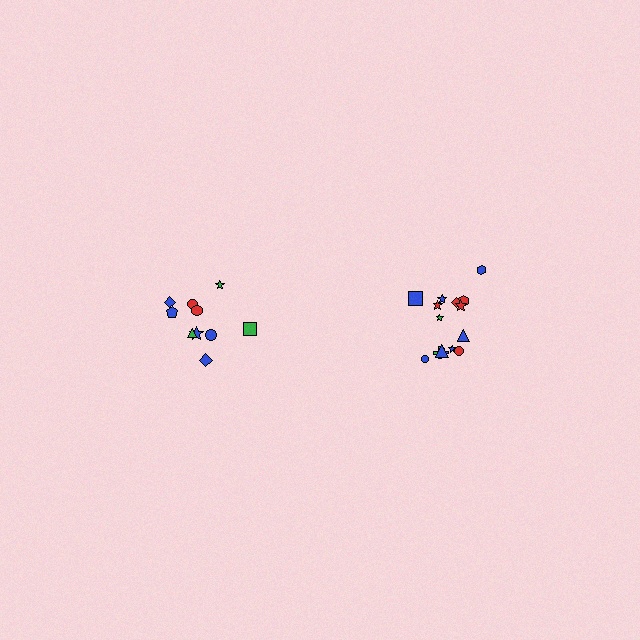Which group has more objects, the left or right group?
The right group.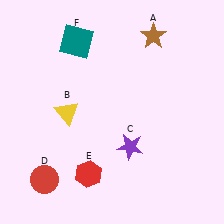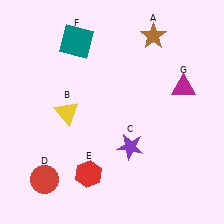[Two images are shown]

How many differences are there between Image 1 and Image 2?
There is 1 difference between the two images.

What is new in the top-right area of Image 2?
A magenta triangle (G) was added in the top-right area of Image 2.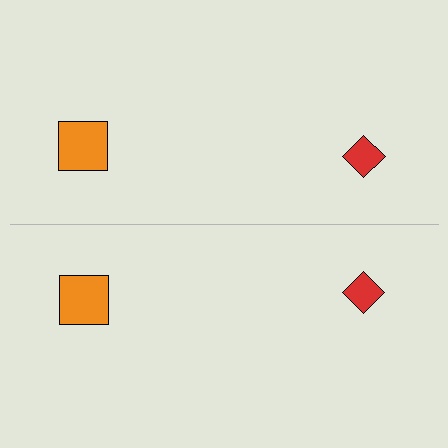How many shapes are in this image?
There are 4 shapes in this image.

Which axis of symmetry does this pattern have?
The pattern has a horizontal axis of symmetry running through the center of the image.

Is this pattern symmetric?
Yes, this pattern has bilateral (reflection) symmetry.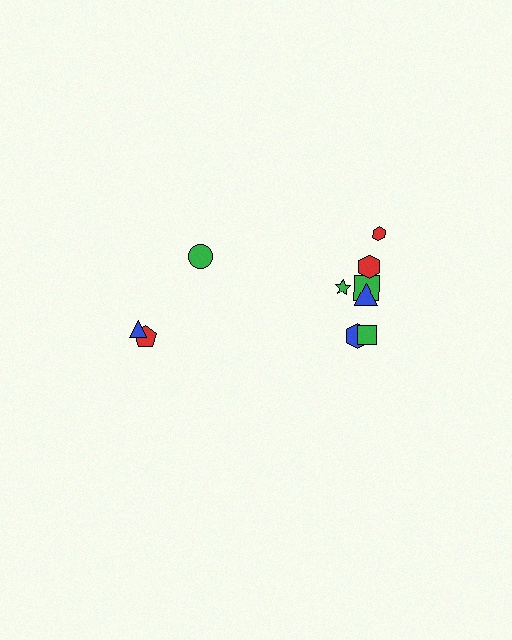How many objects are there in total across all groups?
There are 10 objects.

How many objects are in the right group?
There are 7 objects.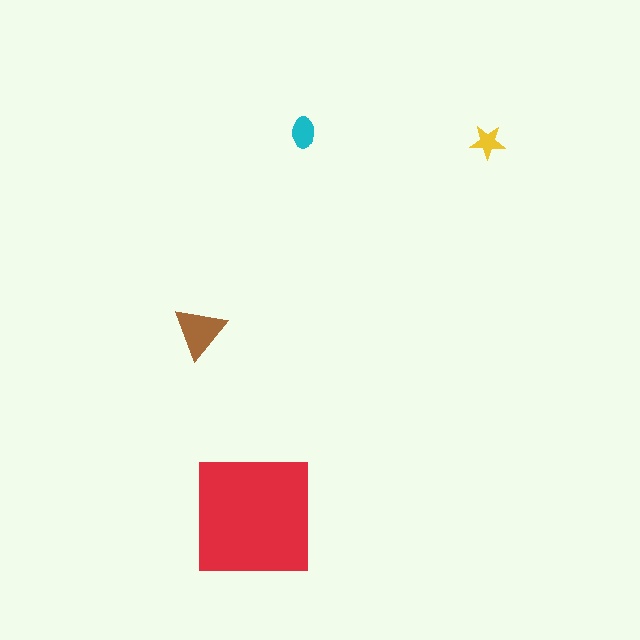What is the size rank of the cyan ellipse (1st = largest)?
3rd.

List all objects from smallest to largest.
The yellow star, the cyan ellipse, the brown triangle, the red square.